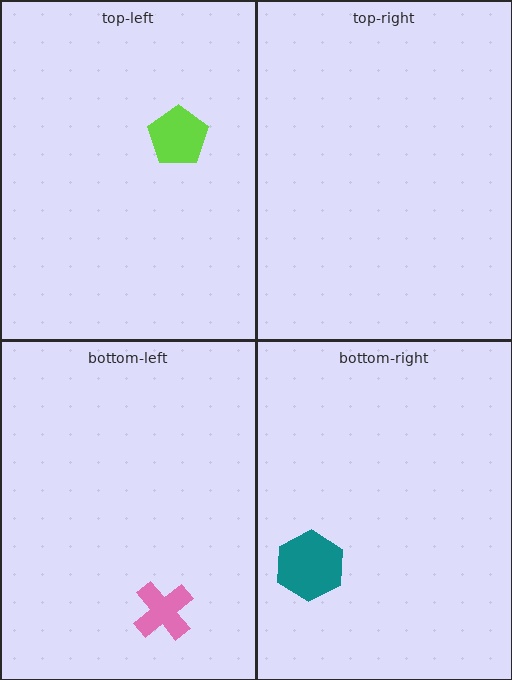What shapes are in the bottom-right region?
The teal hexagon.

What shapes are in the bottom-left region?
The pink cross.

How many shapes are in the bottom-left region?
1.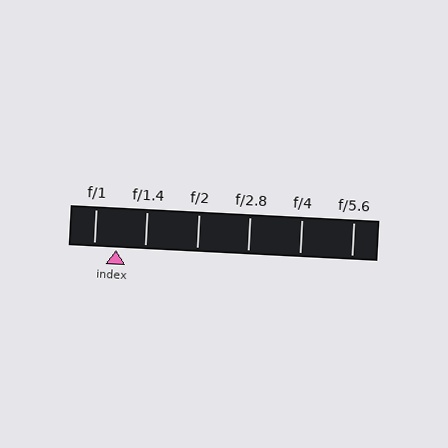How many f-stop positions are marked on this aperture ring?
There are 6 f-stop positions marked.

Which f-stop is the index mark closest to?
The index mark is closest to f/1.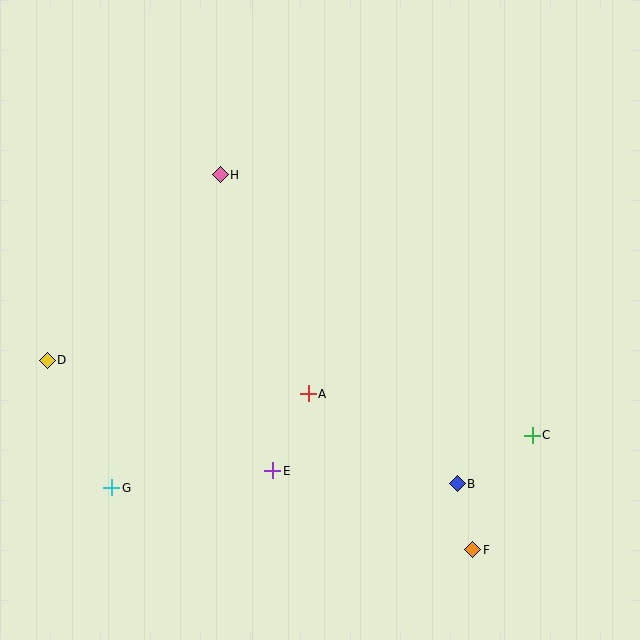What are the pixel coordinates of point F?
Point F is at (473, 550).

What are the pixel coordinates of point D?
Point D is at (47, 360).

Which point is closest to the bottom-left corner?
Point G is closest to the bottom-left corner.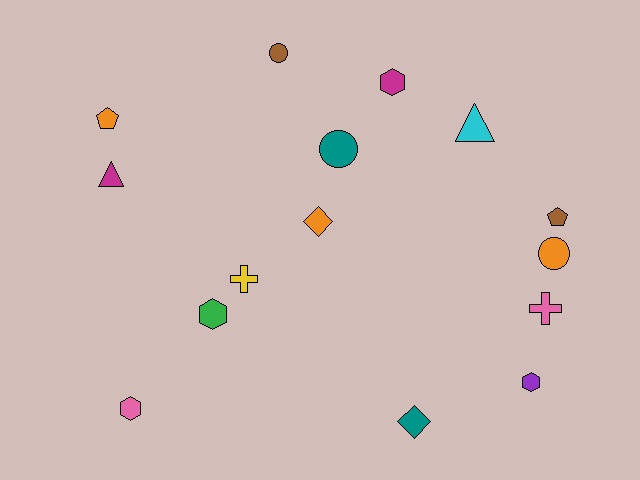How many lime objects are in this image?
There are no lime objects.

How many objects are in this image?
There are 15 objects.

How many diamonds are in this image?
There are 2 diamonds.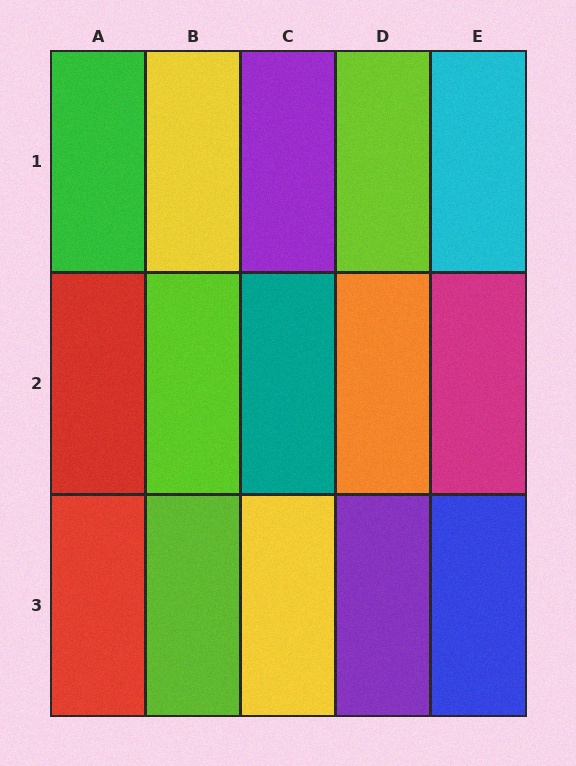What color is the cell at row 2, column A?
Red.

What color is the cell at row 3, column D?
Purple.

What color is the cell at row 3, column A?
Red.